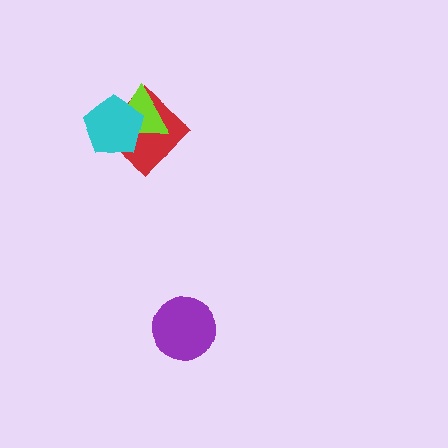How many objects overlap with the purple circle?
0 objects overlap with the purple circle.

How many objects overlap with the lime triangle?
2 objects overlap with the lime triangle.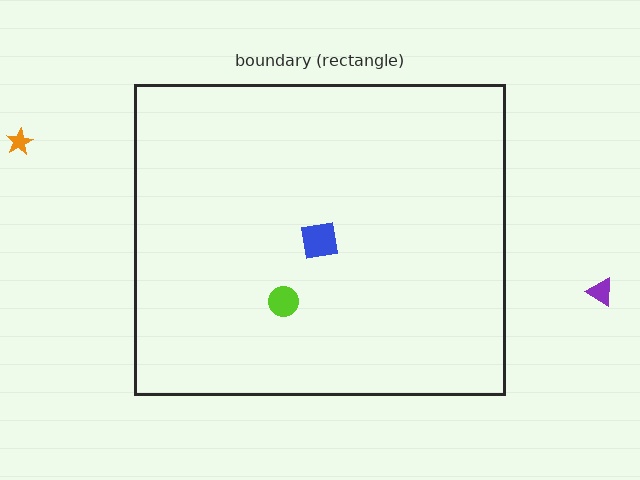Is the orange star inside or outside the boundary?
Outside.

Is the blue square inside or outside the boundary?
Inside.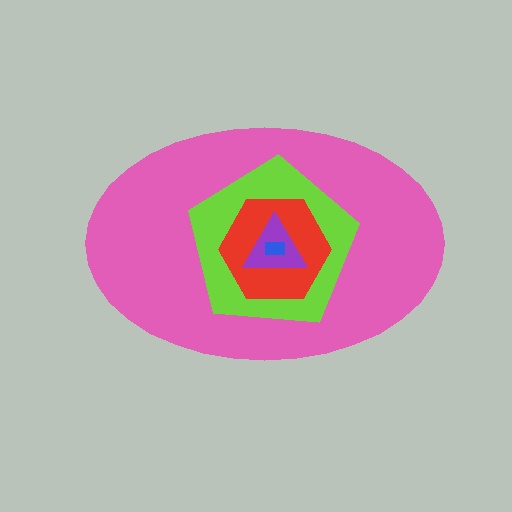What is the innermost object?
The blue rectangle.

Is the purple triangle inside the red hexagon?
Yes.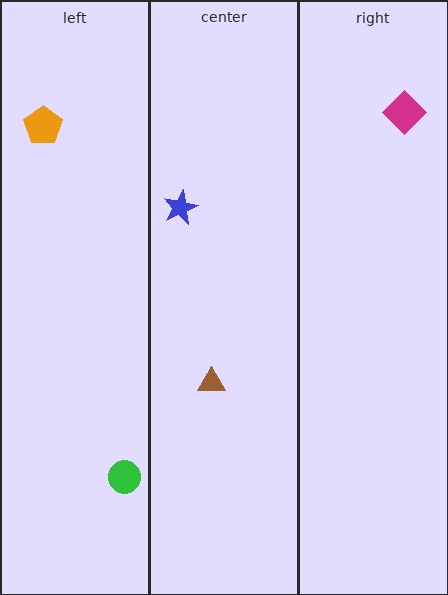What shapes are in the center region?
The blue star, the brown triangle.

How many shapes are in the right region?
1.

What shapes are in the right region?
The magenta diamond.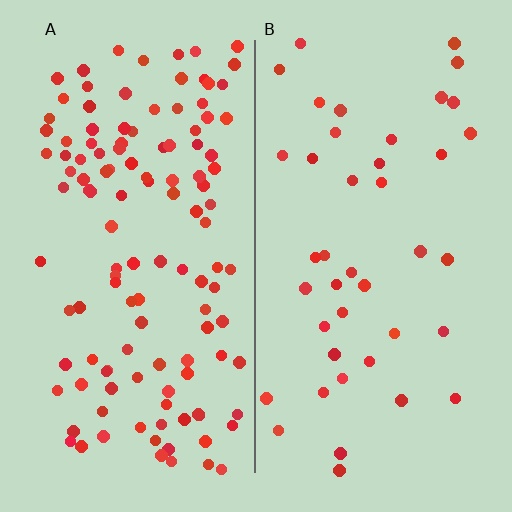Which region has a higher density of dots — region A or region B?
A (the left).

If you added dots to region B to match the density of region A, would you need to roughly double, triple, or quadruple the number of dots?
Approximately triple.